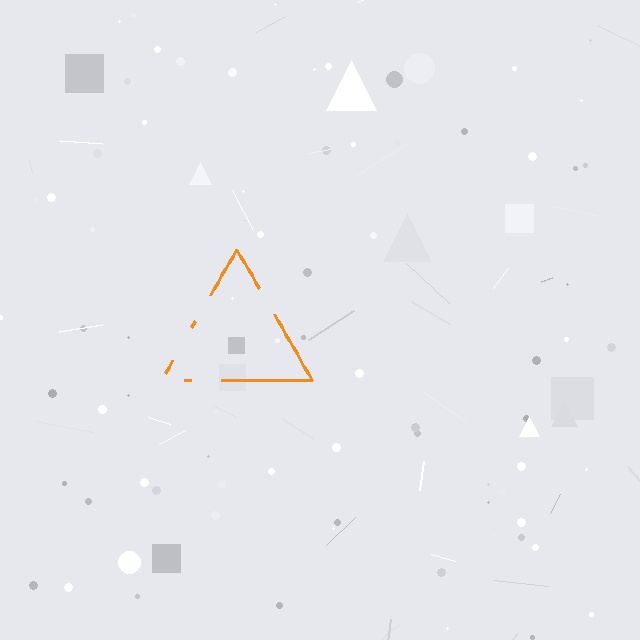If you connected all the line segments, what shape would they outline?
They would outline a triangle.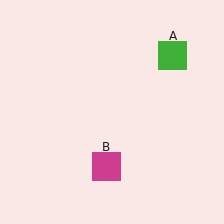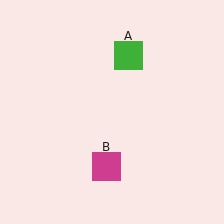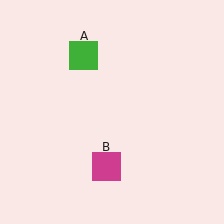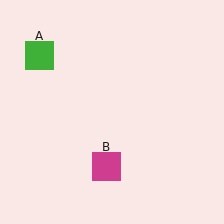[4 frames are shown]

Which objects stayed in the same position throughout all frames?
Magenta square (object B) remained stationary.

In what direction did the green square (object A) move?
The green square (object A) moved left.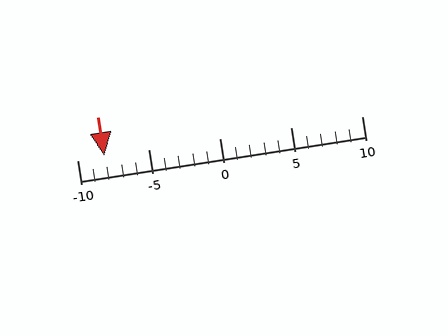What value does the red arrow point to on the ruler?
The red arrow points to approximately -8.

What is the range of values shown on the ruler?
The ruler shows values from -10 to 10.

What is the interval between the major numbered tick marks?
The major tick marks are spaced 5 units apart.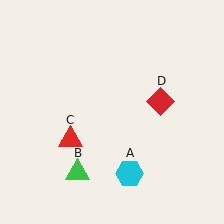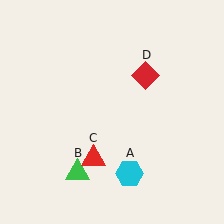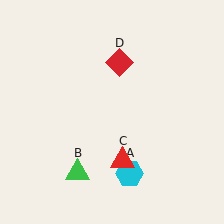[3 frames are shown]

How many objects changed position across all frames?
2 objects changed position: red triangle (object C), red diamond (object D).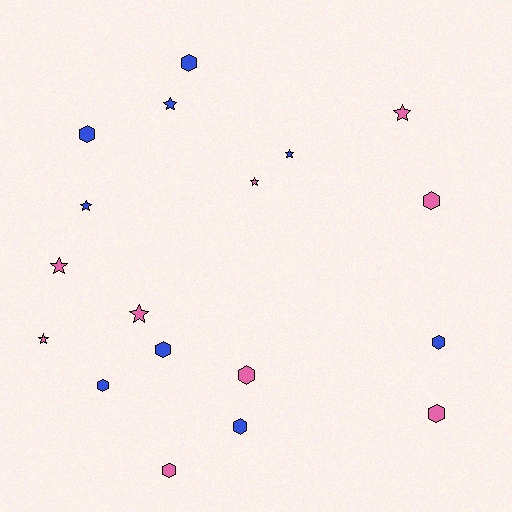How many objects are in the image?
There are 18 objects.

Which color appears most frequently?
Blue, with 9 objects.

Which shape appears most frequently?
Hexagon, with 10 objects.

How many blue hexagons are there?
There are 6 blue hexagons.